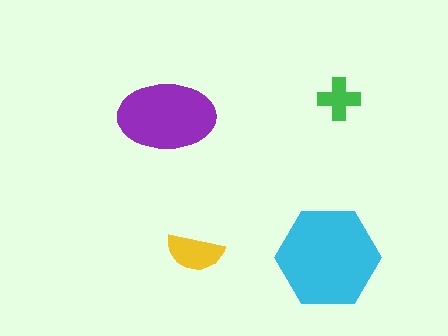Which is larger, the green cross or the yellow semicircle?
The yellow semicircle.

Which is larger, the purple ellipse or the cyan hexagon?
The cyan hexagon.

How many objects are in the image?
There are 4 objects in the image.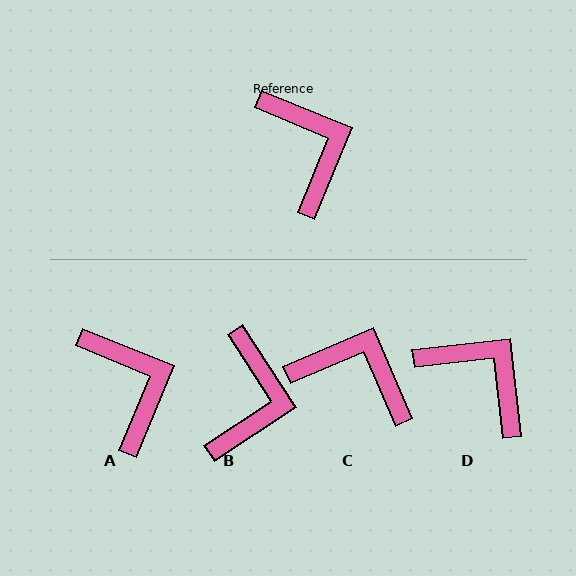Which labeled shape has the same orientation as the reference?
A.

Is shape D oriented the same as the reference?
No, it is off by about 29 degrees.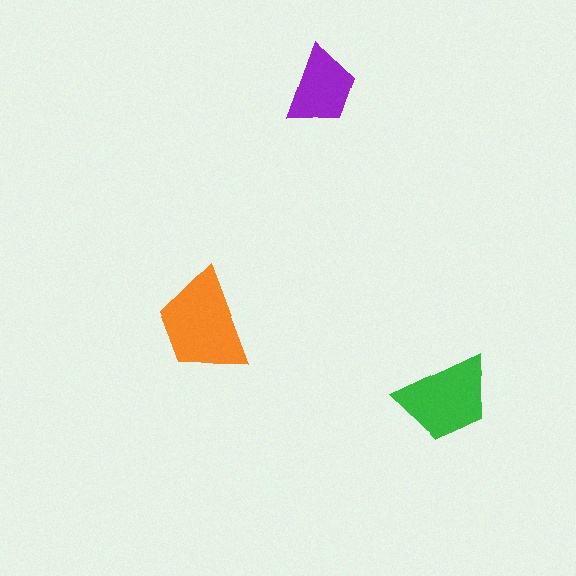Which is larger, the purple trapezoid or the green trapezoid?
The green one.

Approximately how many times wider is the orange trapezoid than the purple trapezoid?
About 1.5 times wider.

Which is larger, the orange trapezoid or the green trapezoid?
The orange one.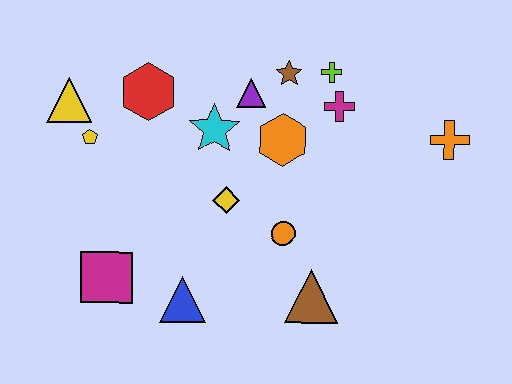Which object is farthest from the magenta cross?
The magenta square is farthest from the magenta cross.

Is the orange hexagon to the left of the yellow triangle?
No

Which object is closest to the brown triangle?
The orange circle is closest to the brown triangle.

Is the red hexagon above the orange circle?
Yes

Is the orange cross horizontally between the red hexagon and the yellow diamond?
No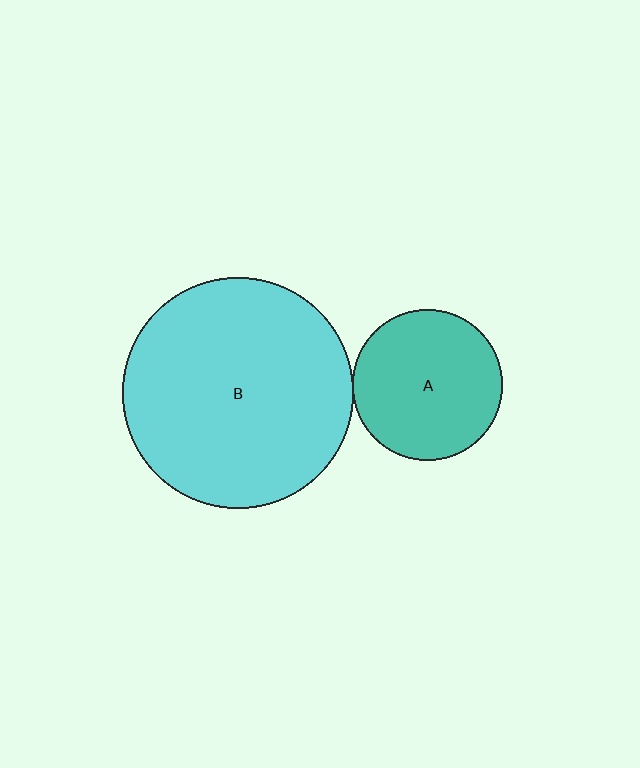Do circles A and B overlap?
Yes.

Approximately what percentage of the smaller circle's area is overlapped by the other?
Approximately 5%.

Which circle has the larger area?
Circle B (cyan).